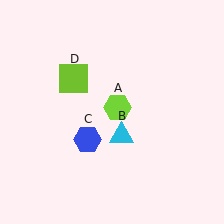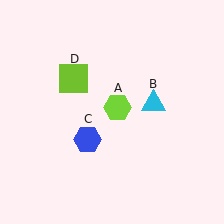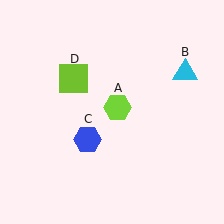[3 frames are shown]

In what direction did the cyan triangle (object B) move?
The cyan triangle (object B) moved up and to the right.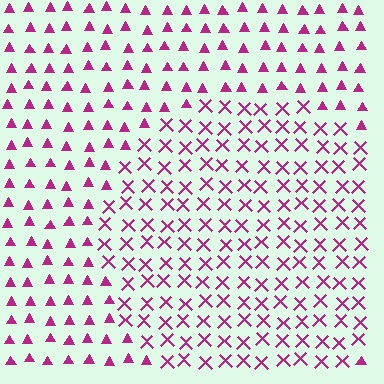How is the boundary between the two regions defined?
The boundary is defined by a change in element shape: X marks inside vs. triangles outside. All elements share the same color and spacing.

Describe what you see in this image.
The image is filled with small magenta elements arranged in a uniform grid. A circle-shaped region contains X marks, while the surrounding area contains triangles. The boundary is defined purely by the change in element shape.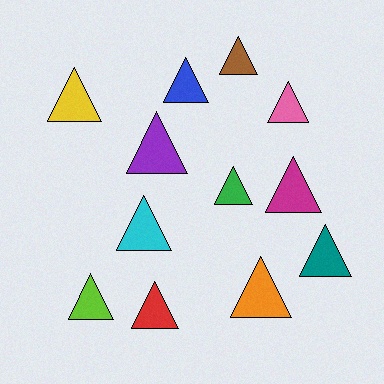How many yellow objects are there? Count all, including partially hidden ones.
There is 1 yellow object.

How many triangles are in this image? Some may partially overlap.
There are 12 triangles.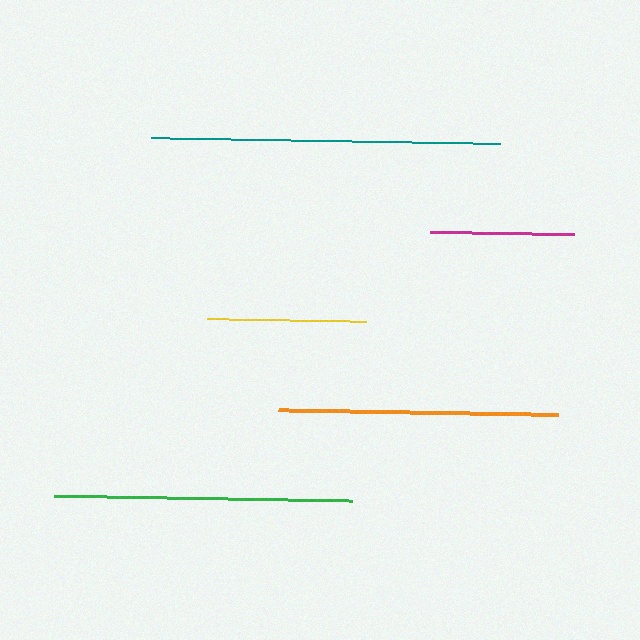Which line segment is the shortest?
The magenta line is the shortest at approximately 144 pixels.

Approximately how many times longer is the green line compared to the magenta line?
The green line is approximately 2.1 times the length of the magenta line.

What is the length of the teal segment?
The teal segment is approximately 349 pixels long.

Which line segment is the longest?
The teal line is the longest at approximately 349 pixels.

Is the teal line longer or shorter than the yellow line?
The teal line is longer than the yellow line.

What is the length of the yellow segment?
The yellow segment is approximately 159 pixels long.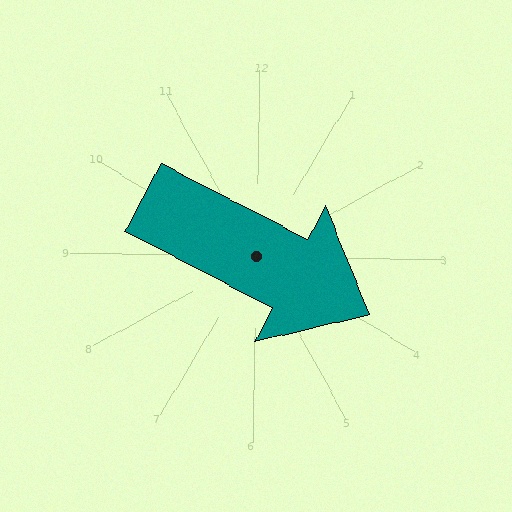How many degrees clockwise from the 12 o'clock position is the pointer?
Approximately 116 degrees.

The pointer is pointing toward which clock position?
Roughly 4 o'clock.